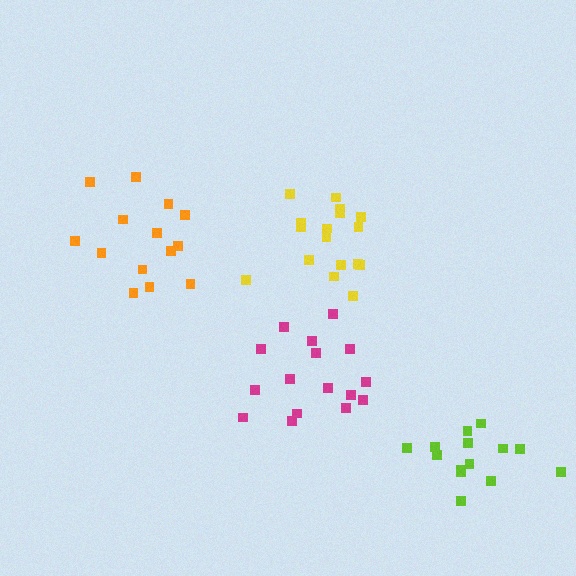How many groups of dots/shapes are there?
There are 4 groups.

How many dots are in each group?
Group 1: 14 dots, Group 2: 17 dots, Group 3: 17 dots, Group 4: 14 dots (62 total).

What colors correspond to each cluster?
The clusters are colored: lime, magenta, yellow, orange.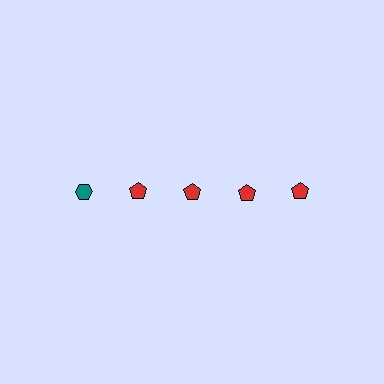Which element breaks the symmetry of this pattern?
The teal hexagon in the top row, leftmost column breaks the symmetry. All other shapes are red pentagons.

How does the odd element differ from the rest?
It differs in both color (teal instead of red) and shape (hexagon instead of pentagon).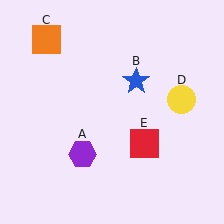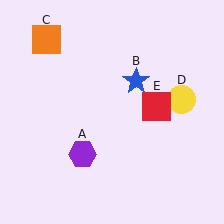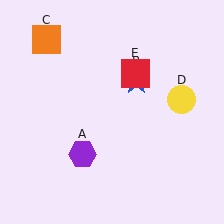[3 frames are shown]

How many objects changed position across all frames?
1 object changed position: red square (object E).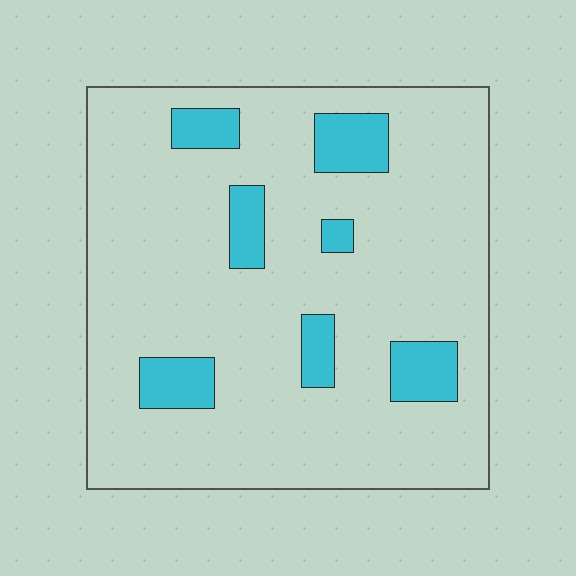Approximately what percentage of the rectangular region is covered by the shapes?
Approximately 15%.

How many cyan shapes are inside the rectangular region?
7.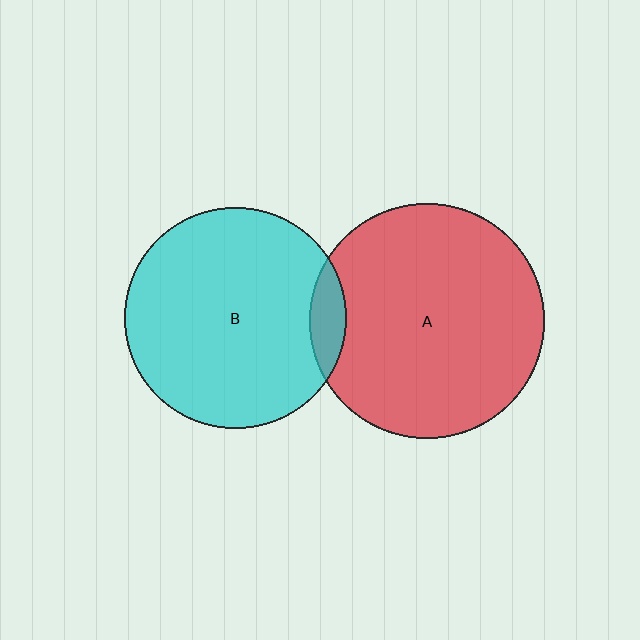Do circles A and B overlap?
Yes.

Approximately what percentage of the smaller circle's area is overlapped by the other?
Approximately 10%.